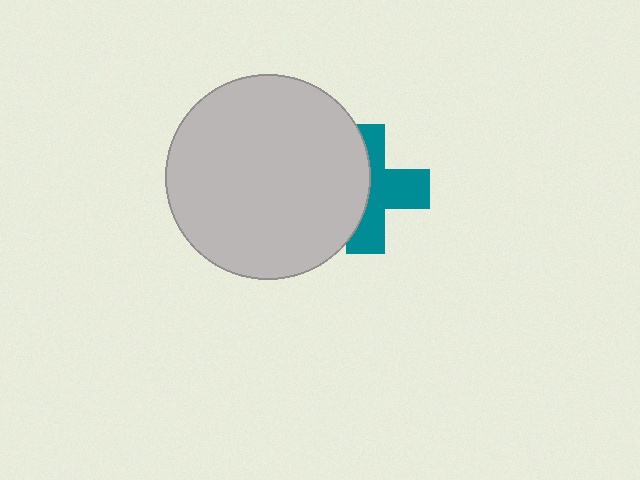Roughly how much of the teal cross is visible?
About half of it is visible (roughly 54%).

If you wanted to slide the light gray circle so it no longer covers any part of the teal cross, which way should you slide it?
Slide it left — that is the most direct way to separate the two shapes.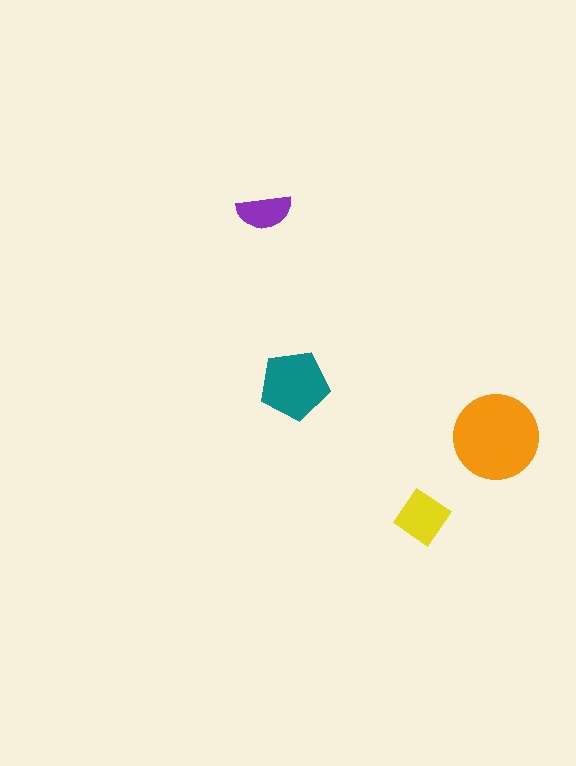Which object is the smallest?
The purple semicircle.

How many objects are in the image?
There are 4 objects in the image.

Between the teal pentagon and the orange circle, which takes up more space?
The orange circle.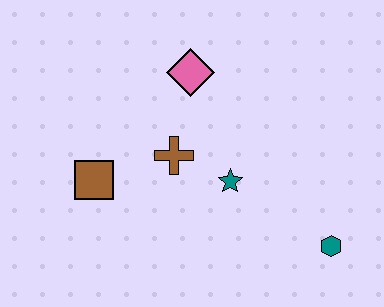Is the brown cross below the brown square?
No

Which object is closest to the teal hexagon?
The teal star is closest to the teal hexagon.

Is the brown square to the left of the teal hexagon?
Yes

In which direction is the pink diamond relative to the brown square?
The pink diamond is above the brown square.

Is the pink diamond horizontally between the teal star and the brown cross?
Yes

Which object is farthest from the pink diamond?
The teal hexagon is farthest from the pink diamond.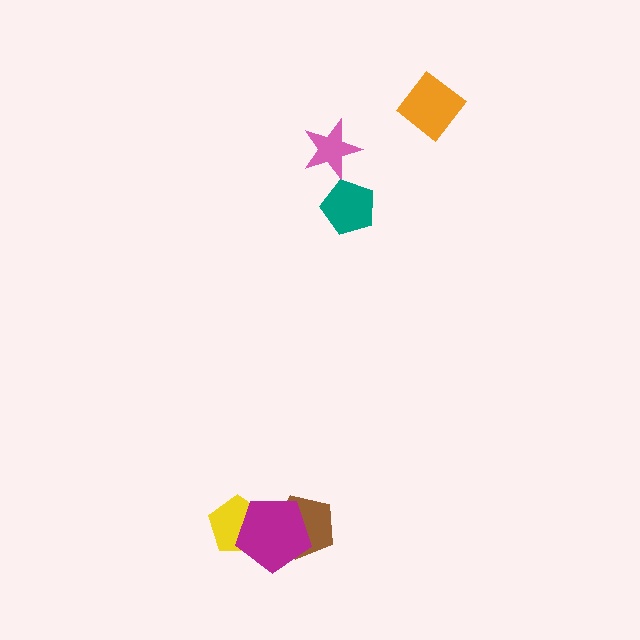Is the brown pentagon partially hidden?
Yes, it is partially covered by another shape.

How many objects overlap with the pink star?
0 objects overlap with the pink star.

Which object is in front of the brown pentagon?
The magenta pentagon is in front of the brown pentagon.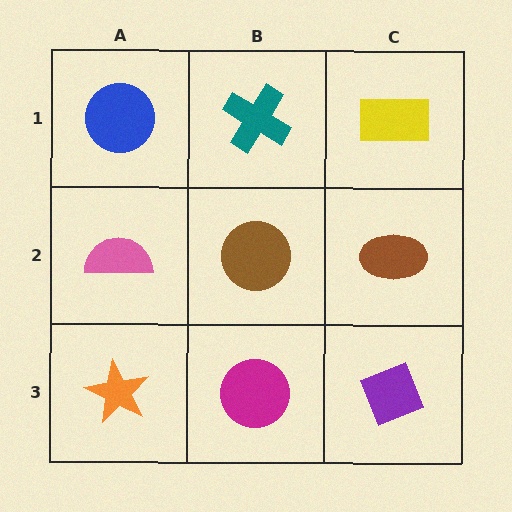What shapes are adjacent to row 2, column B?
A teal cross (row 1, column B), a magenta circle (row 3, column B), a pink semicircle (row 2, column A), a brown ellipse (row 2, column C).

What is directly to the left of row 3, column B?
An orange star.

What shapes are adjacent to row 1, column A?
A pink semicircle (row 2, column A), a teal cross (row 1, column B).